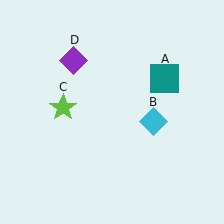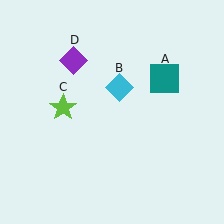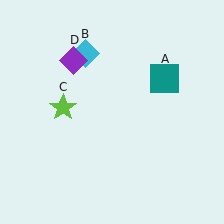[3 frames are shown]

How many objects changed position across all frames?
1 object changed position: cyan diamond (object B).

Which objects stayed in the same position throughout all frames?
Teal square (object A) and lime star (object C) and purple diamond (object D) remained stationary.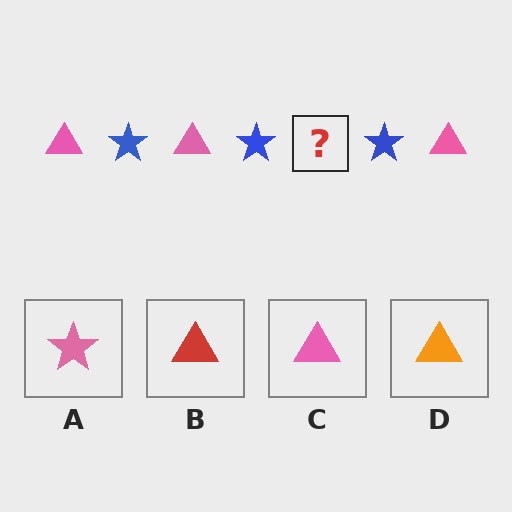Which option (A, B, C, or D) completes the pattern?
C.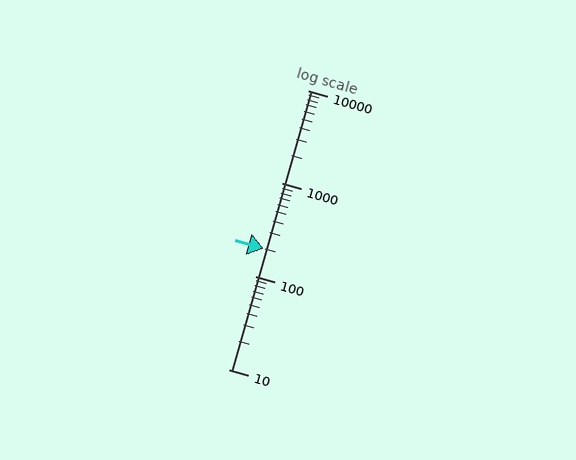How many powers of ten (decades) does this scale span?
The scale spans 3 decades, from 10 to 10000.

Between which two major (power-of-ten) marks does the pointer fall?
The pointer is between 100 and 1000.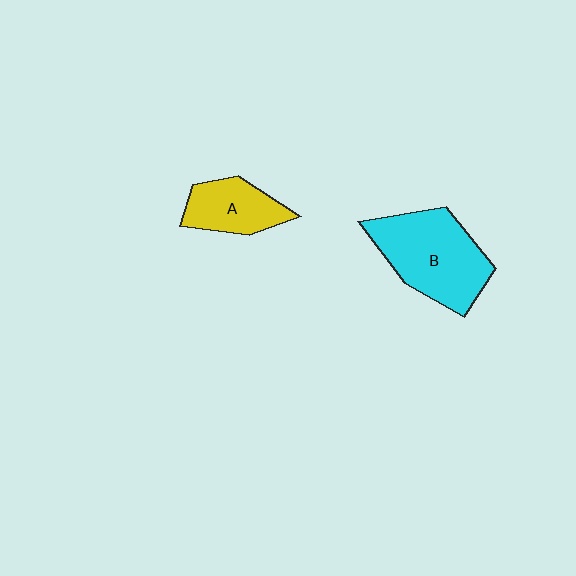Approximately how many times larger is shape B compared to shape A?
Approximately 1.8 times.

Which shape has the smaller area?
Shape A (yellow).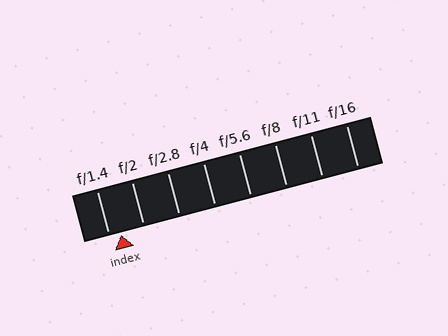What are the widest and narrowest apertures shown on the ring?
The widest aperture shown is f/1.4 and the narrowest is f/16.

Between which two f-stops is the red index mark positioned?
The index mark is between f/1.4 and f/2.